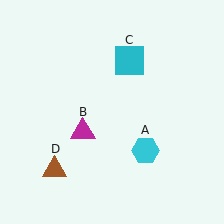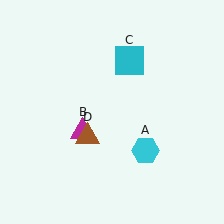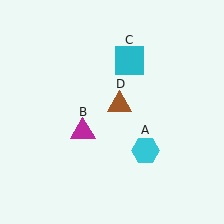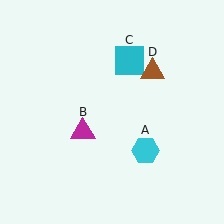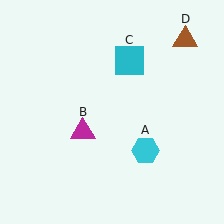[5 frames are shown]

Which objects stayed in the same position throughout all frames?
Cyan hexagon (object A) and magenta triangle (object B) and cyan square (object C) remained stationary.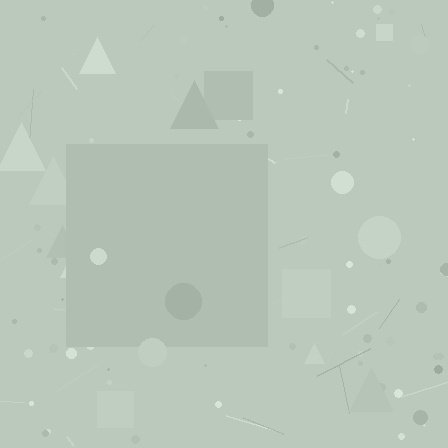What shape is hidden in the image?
A square is hidden in the image.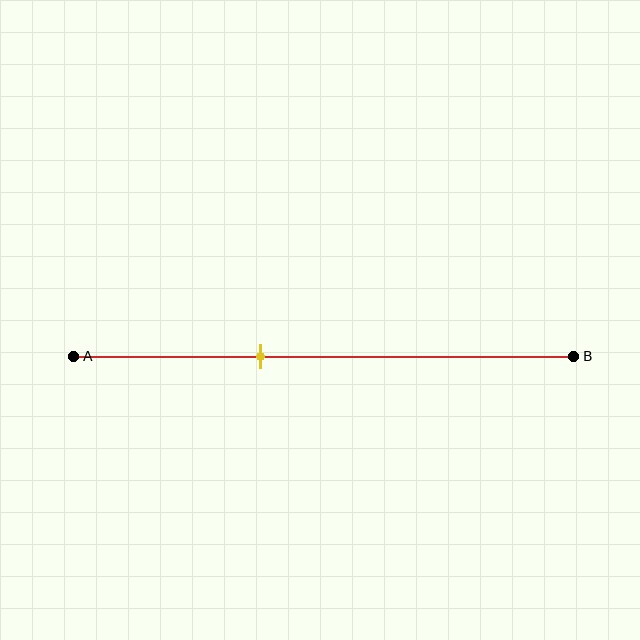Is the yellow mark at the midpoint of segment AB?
No, the mark is at about 35% from A, not at the 50% midpoint.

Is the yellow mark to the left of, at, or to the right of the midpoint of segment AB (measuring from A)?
The yellow mark is to the left of the midpoint of segment AB.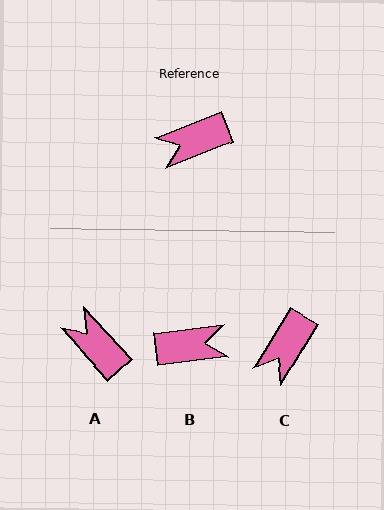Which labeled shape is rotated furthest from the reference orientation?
B, about 165 degrees away.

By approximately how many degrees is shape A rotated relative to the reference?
Approximately 70 degrees clockwise.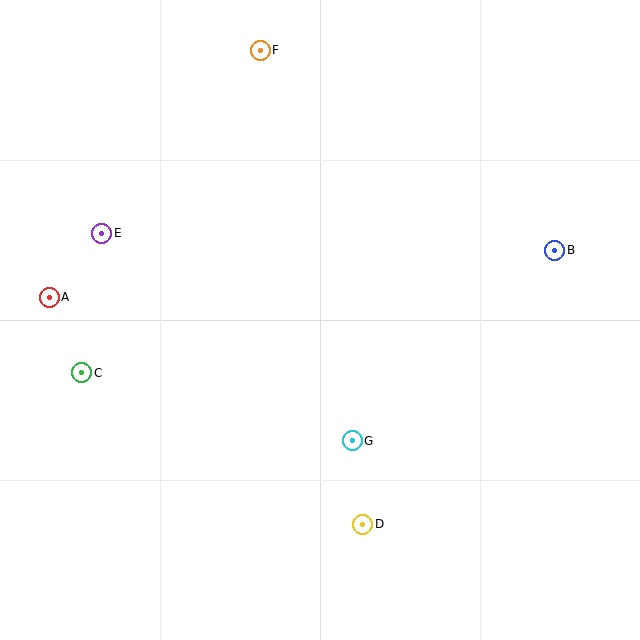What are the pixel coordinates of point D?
Point D is at (363, 524).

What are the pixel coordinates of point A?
Point A is at (49, 297).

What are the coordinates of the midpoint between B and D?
The midpoint between B and D is at (459, 387).